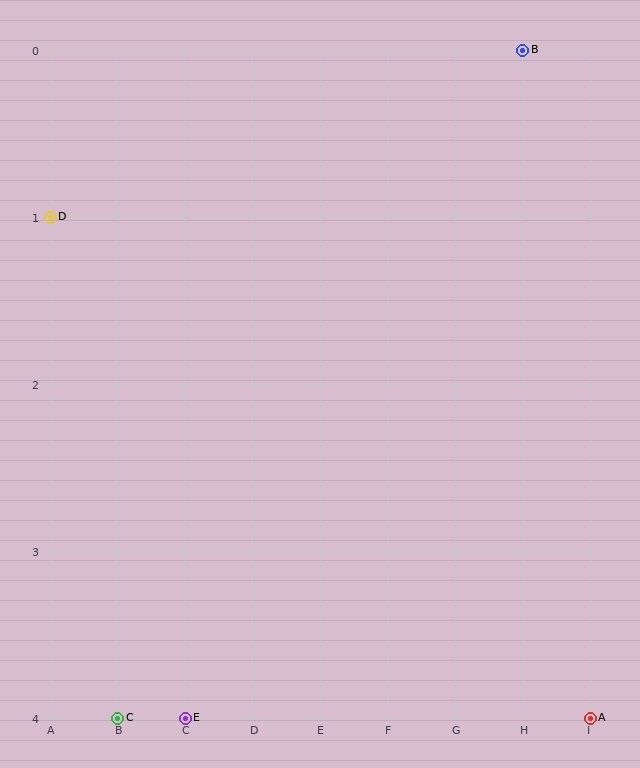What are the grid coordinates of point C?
Point C is at grid coordinates (B, 4).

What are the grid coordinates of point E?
Point E is at grid coordinates (C, 4).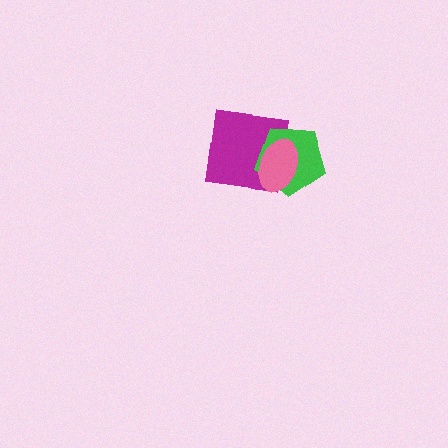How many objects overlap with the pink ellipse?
2 objects overlap with the pink ellipse.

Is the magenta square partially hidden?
Yes, it is partially covered by another shape.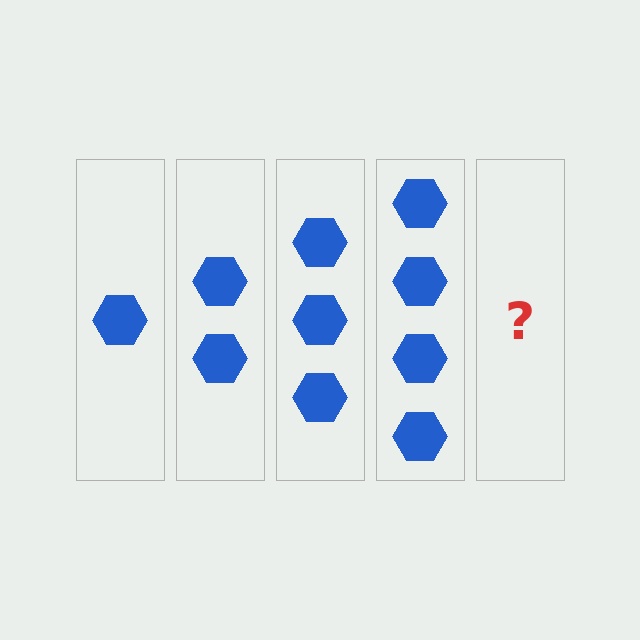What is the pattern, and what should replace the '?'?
The pattern is that each step adds one more hexagon. The '?' should be 5 hexagons.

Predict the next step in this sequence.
The next step is 5 hexagons.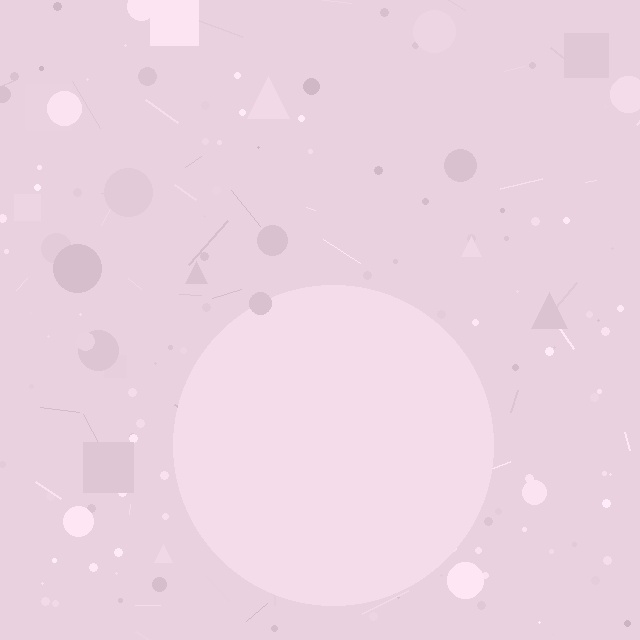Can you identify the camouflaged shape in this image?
The camouflaged shape is a circle.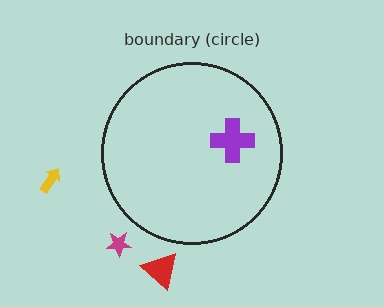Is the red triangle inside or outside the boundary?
Outside.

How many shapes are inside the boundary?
1 inside, 3 outside.